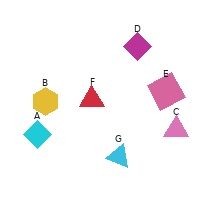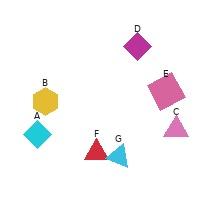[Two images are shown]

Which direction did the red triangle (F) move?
The red triangle (F) moved down.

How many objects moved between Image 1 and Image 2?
1 object moved between the two images.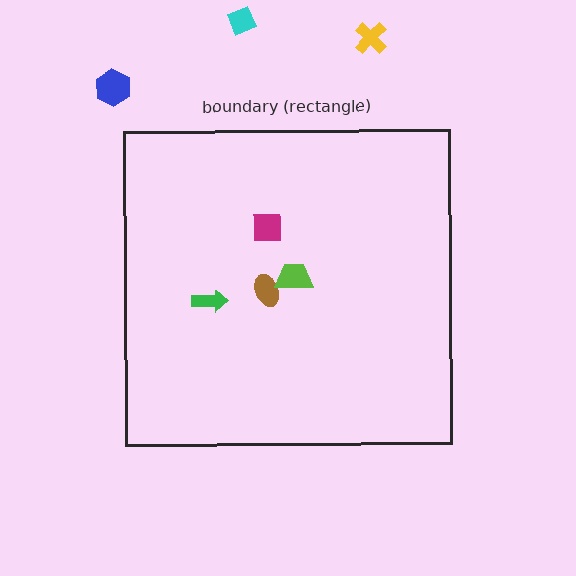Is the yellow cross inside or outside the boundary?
Outside.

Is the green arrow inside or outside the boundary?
Inside.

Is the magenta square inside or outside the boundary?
Inside.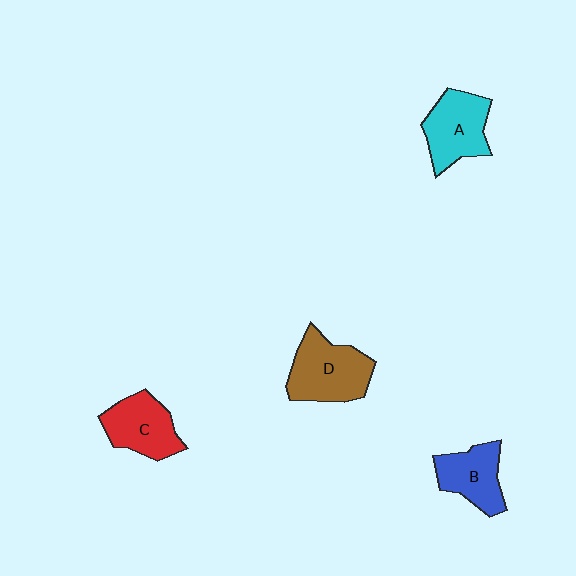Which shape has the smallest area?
Shape B (blue).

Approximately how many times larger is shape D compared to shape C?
Approximately 1.2 times.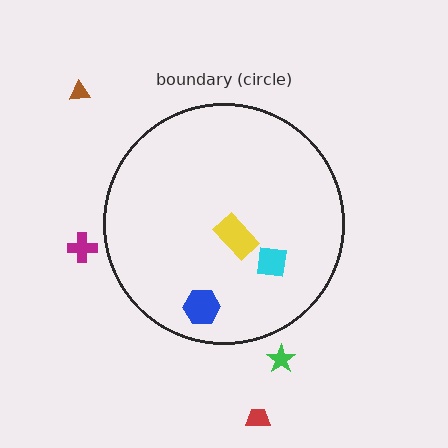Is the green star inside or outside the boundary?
Outside.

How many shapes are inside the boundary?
3 inside, 4 outside.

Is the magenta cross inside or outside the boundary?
Outside.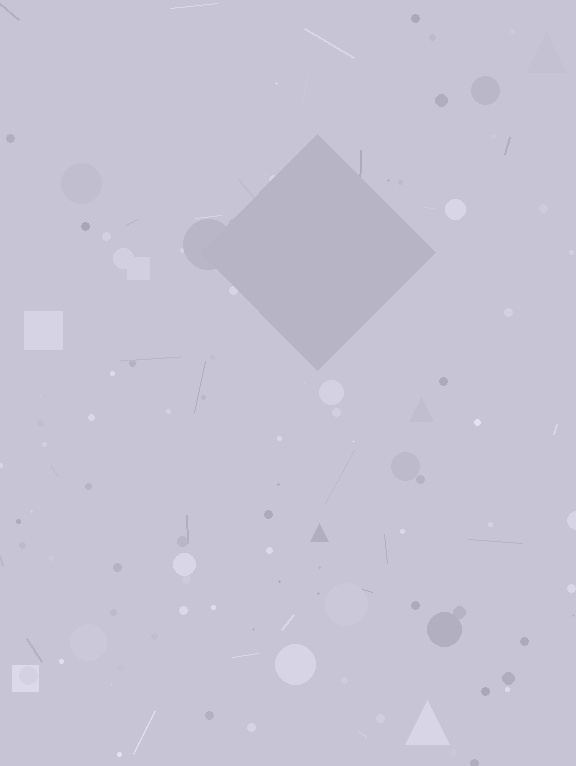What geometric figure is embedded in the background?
A diamond is embedded in the background.